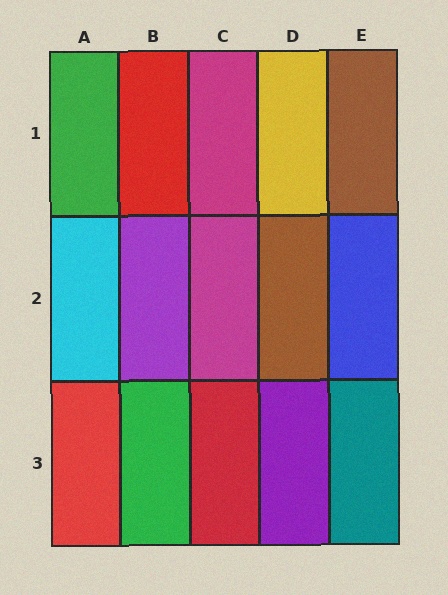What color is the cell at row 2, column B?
Purple.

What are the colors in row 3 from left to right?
Red, green, red, purple, teal.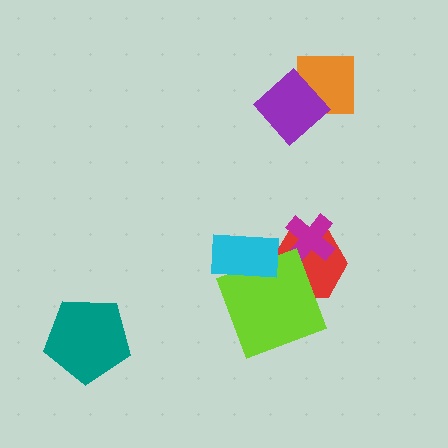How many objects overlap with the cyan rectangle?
2 objects overlap with the cyan rectangle.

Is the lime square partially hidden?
Yes, it is partially covered by another shape.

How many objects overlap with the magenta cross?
1 object overlaps with the magenta cross.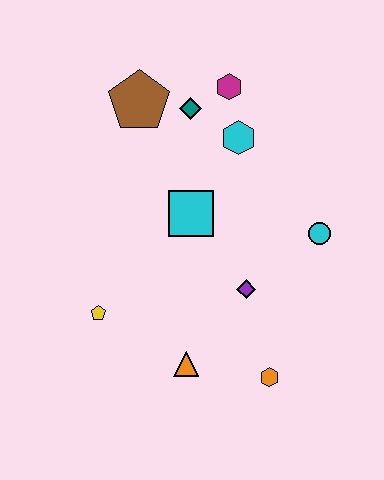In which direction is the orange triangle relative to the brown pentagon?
The orange triangle is below the brown pentagon.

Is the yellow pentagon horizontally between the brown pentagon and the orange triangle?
No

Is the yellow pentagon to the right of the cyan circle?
No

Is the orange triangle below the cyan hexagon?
Yes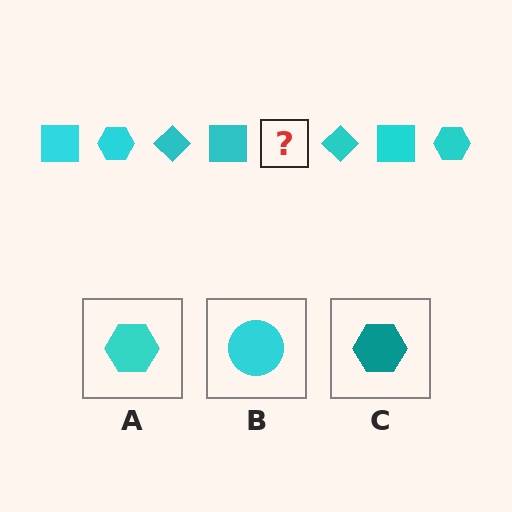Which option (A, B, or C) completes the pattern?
A.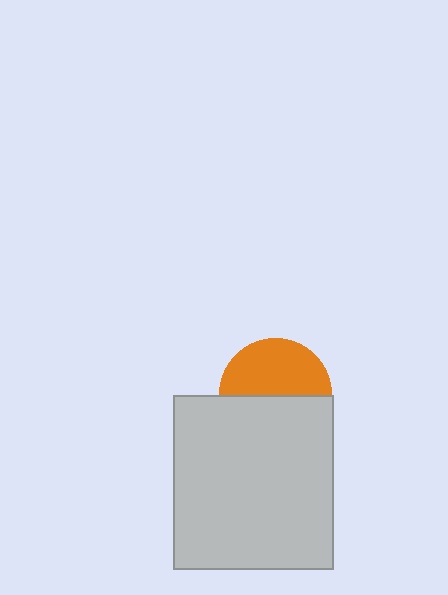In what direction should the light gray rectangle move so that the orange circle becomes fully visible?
The light gray rectangle should move down. That is the shortest direction to clear the overlap and leave the orange circle fully visible.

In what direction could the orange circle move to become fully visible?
The orange circle could move up. That would shift it out from behind the light gray rectangle entirely.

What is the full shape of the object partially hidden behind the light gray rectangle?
The partially hidden object is an orange circle.